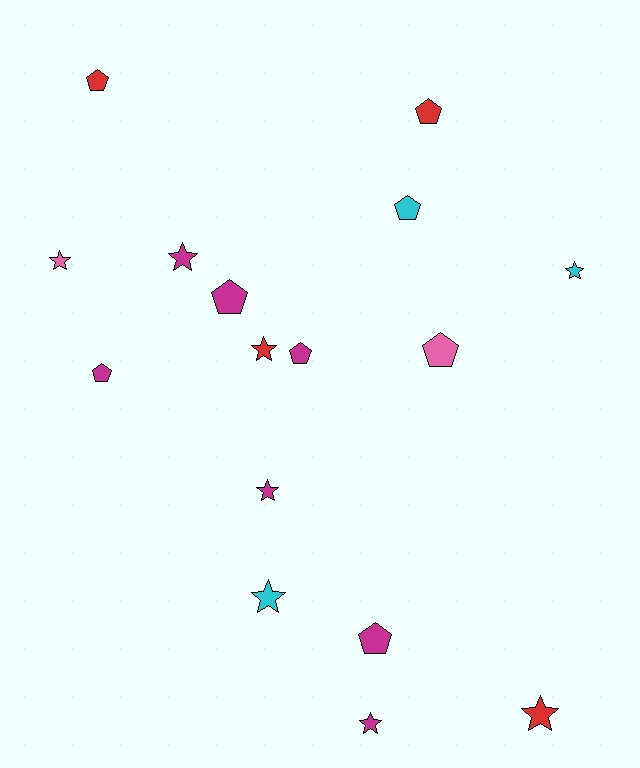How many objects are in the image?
There are 16 objects.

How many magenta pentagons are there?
There are 4 magenta pentagons.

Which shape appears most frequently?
Star, with 8 objects.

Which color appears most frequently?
Magenta, with 7 objects.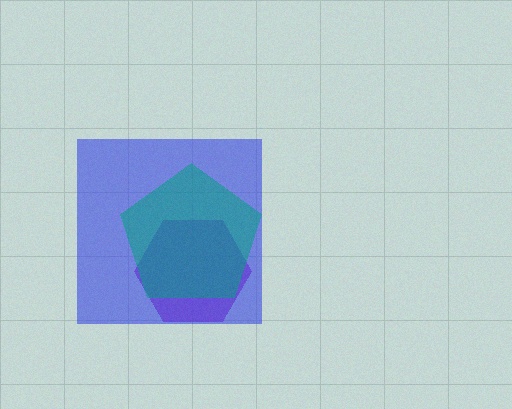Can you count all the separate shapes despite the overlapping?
Yes, there are 3 separate shapes.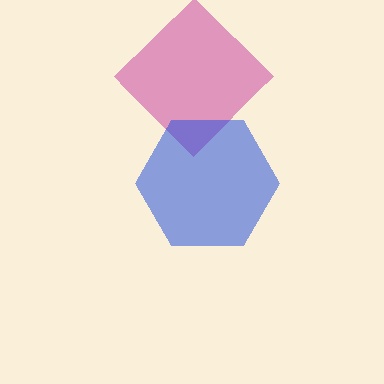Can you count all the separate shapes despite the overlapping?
Yes, there are 2 separate shapes.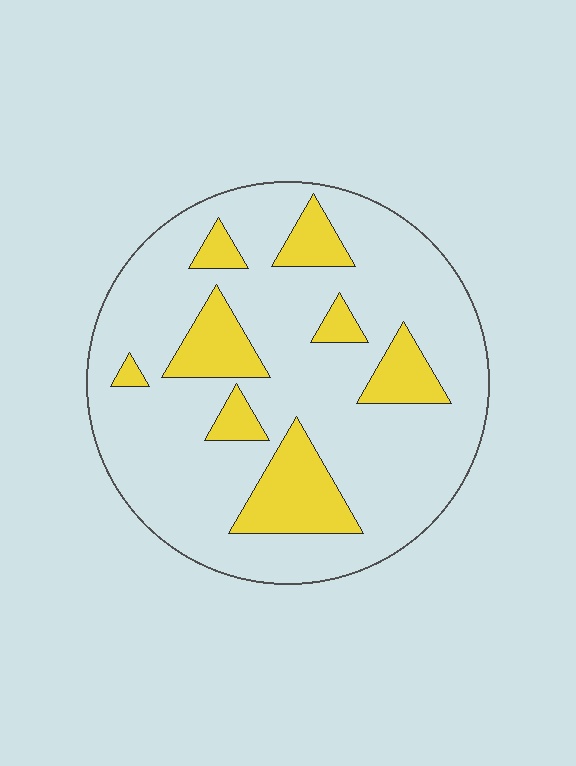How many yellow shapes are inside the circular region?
8.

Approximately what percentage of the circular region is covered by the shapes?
Approximately 20%.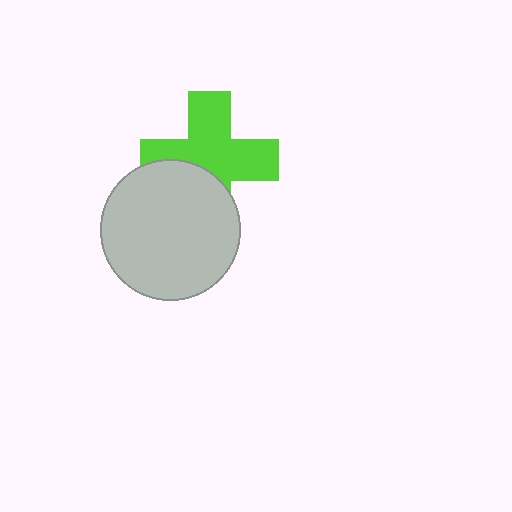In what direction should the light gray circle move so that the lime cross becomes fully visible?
The light gray circle should move down. That is the shortest direction to clear the overlap and leave the lime cross fully visible.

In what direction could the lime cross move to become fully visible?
The lime cross could move up. That would shift it out from behind the light gray circle entirely.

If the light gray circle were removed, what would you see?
You would see the complete lime cross.